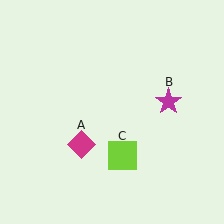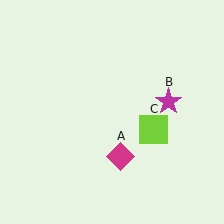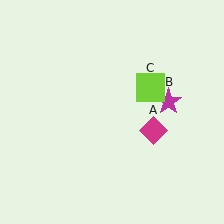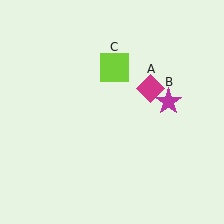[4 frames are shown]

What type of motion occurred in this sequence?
The magenta diamond (object A), lime square (object C) rotated counterclockwise around the center of the scene.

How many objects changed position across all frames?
2 objects changed position: magenta diamond (object A), lime square (object C).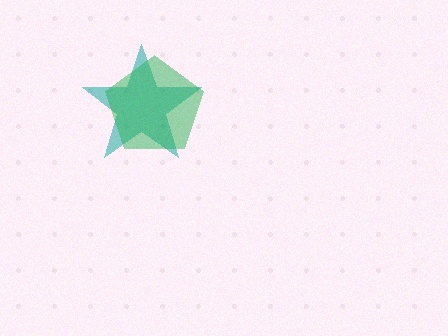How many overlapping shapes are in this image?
There are 2 overlapping shapes in the image.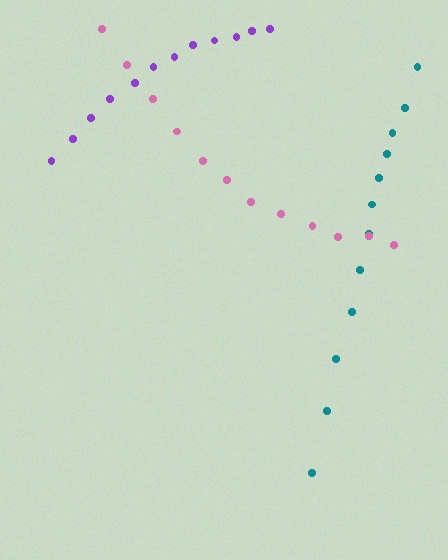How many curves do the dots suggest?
There are 3 distinct paths.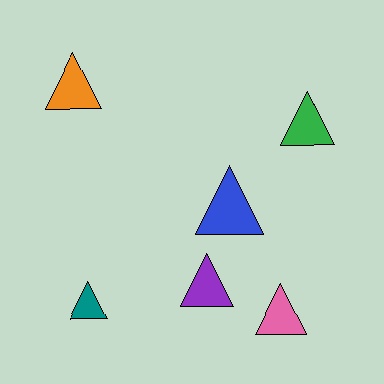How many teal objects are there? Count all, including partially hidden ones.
There is 1 teal object.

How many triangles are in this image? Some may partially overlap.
There are 6 triangles.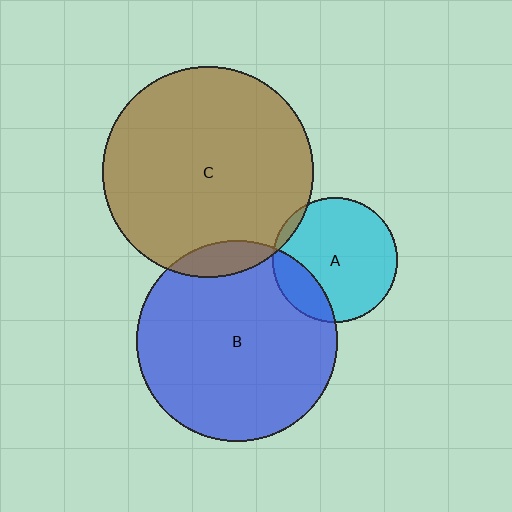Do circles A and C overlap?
Yes.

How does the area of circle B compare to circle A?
Approximately 2.6 times.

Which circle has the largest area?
Circle C (brown).